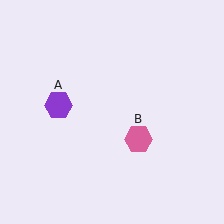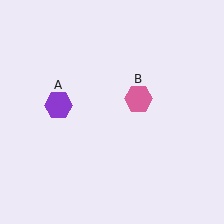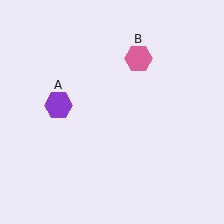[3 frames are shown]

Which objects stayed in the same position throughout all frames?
Purple hexagon (object A) remained stationary.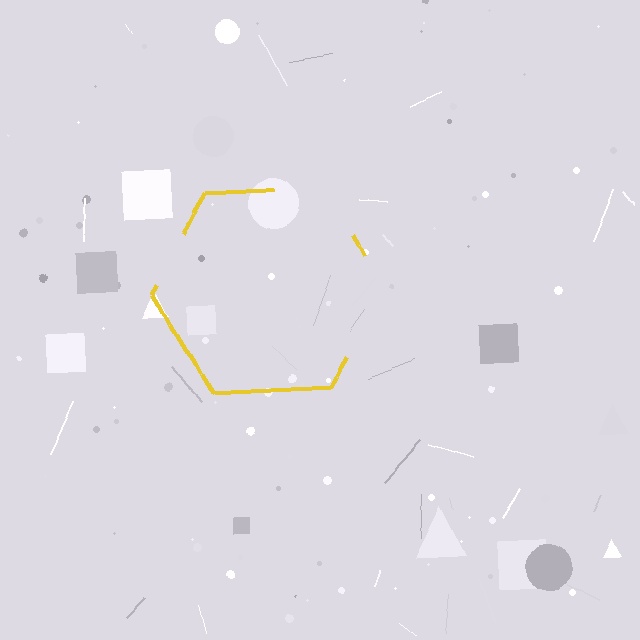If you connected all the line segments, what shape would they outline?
They would outline a hexagon.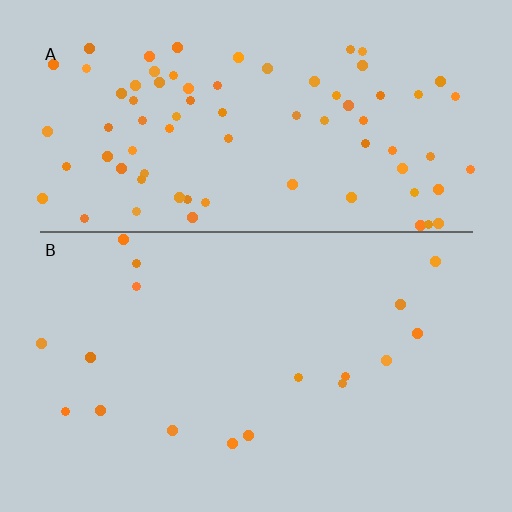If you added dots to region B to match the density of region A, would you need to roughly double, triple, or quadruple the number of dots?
Approximately quadruple.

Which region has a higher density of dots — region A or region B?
A (the top).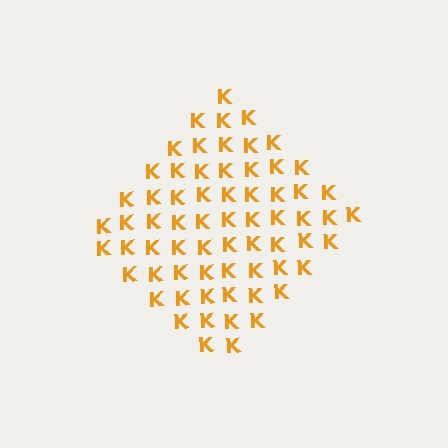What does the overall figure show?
The overall figure shows a diamond.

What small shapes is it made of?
It is made of small letter K's.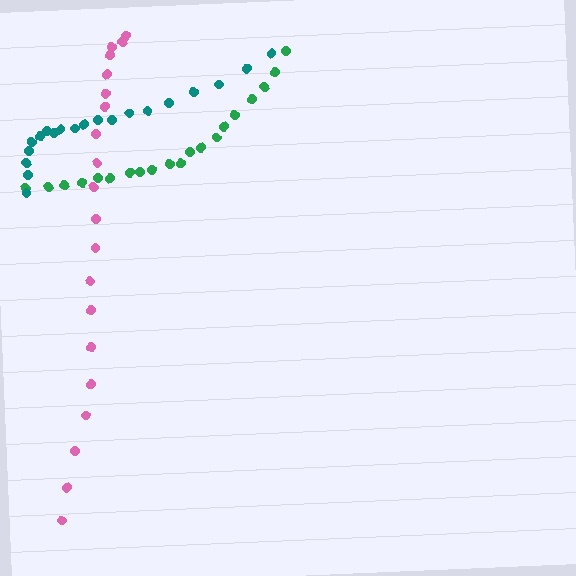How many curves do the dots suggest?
There are 3 distinct paths.